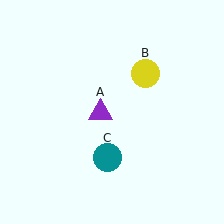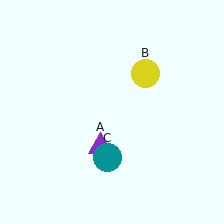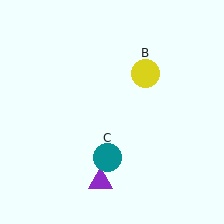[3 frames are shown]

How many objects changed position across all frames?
1 object changed position: purple triangle (object A).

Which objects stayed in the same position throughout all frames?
Yellow circle (object B) and teal circle (object C) remained stationary.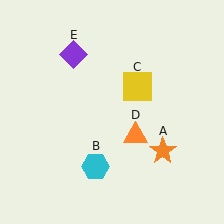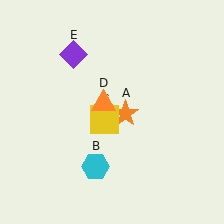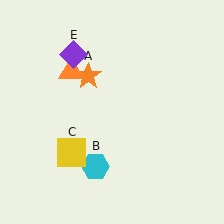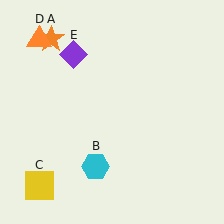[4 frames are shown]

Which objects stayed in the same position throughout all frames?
Cyan hexagon (object B) and purple diamond (object E) remained stationary.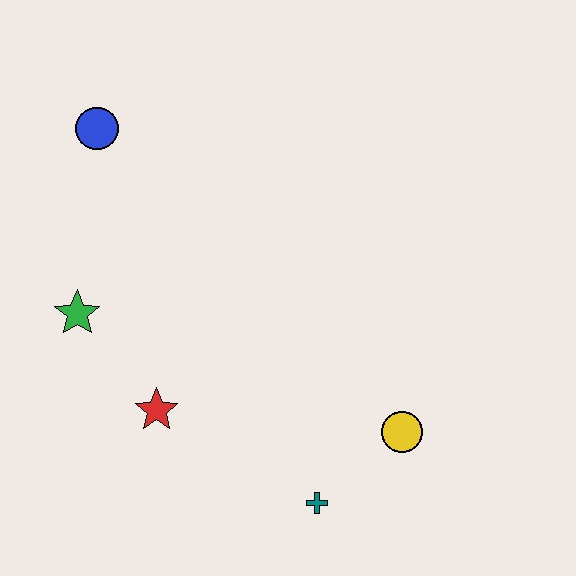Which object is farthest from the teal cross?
The blue circle is farthest from the teal cross.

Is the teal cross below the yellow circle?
Yes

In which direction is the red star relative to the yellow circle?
The red star is to the left of the yellow circle.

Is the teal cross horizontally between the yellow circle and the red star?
Yes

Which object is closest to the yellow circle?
The teal cross is closest to the yellow circle.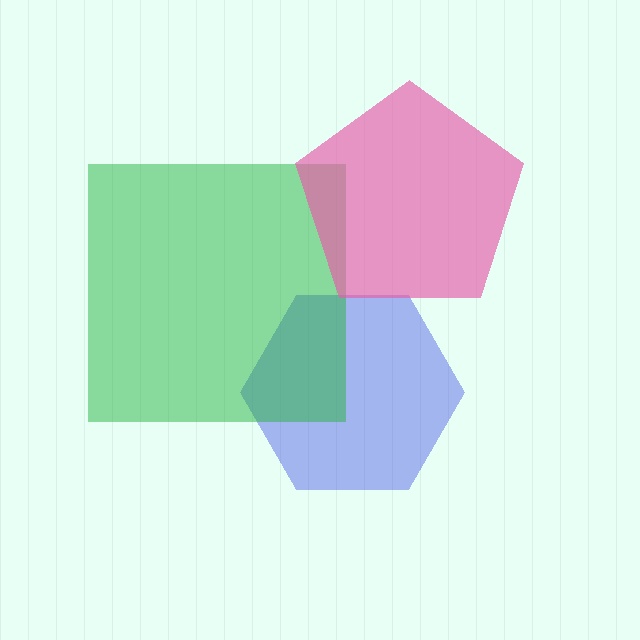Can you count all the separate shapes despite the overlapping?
Yes, there are 3 separate shapes.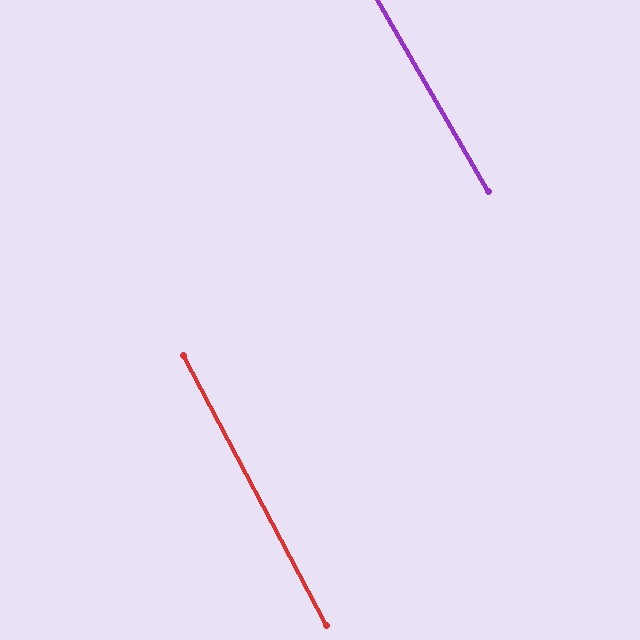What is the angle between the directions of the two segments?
Approximately 2 degrees.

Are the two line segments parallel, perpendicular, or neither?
Parallel — their directions differ by only 2.0°.